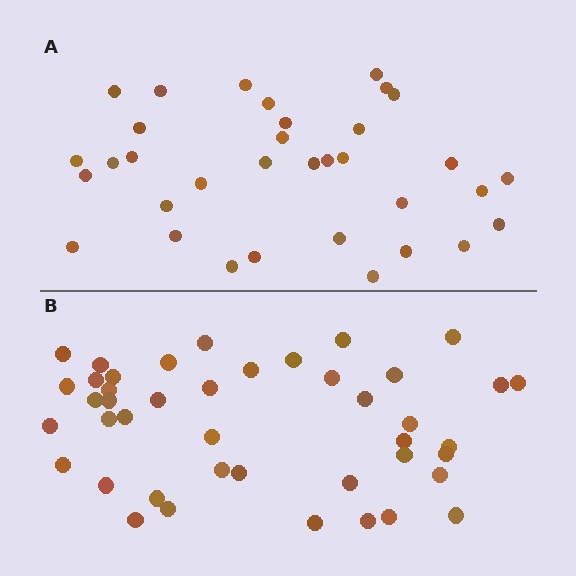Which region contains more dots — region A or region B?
Region B (the bottom region) has more dots.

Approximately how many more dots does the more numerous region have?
Region B has roughly 8 or so more dots than region A.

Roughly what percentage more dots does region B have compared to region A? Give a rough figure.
About 25% more.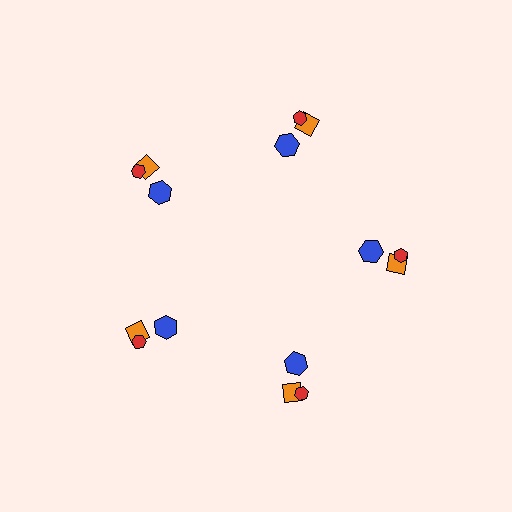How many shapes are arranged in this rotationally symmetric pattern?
There are 15 shapes, arranged in 5 groups of 3.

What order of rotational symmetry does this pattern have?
This pattern has 5-fold rotational symmetry.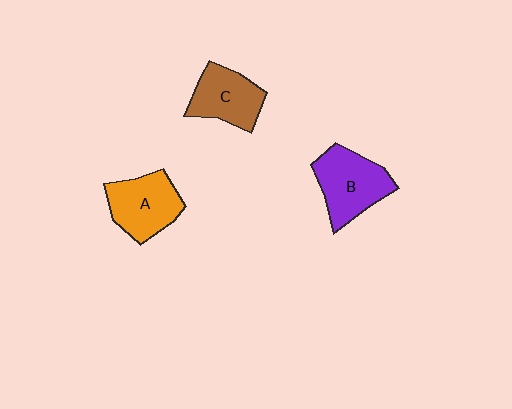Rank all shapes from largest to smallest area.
From largest to smallest: B (purple), A (orange), C (brown).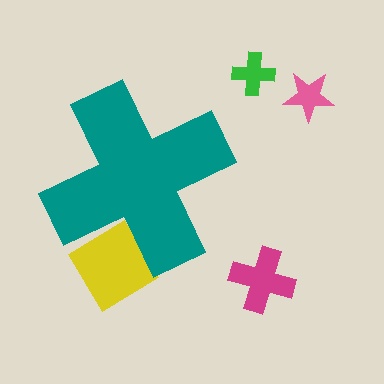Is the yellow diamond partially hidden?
Yes, the yellow diamond is partially hidden behind the teal cross.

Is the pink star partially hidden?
No, the pink star is fully visible.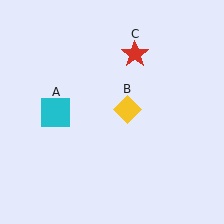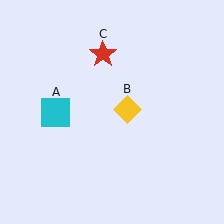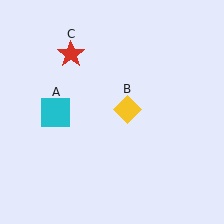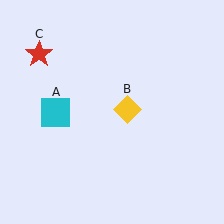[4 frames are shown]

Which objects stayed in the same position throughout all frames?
Cyan square (object A) and yellow diamond (object B) remained stationary.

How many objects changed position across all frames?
1 object changed position: red star (object C).